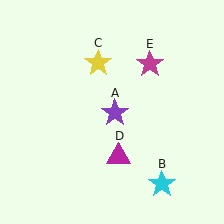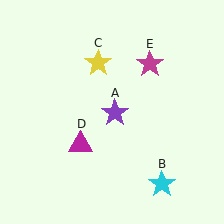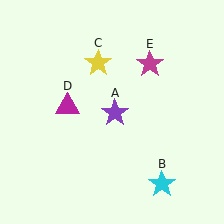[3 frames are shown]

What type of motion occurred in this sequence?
The magenta triangle (object D) rotated clockwise around the center of the scene.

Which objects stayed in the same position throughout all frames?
Purple star (object A) and cyan star (object B) and yellow star (object C) and magenta star (object E) remained stationary.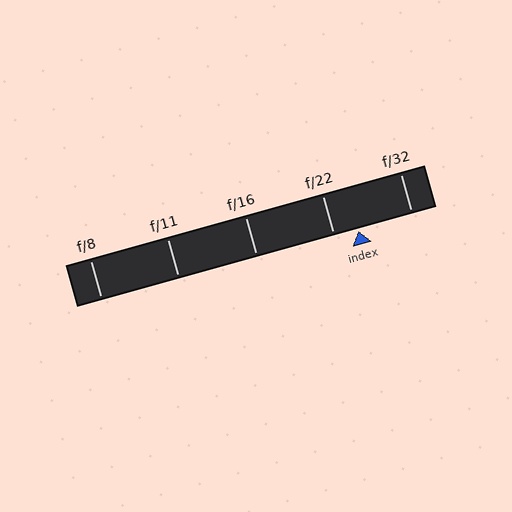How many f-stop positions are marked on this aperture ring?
There are 5 f-stop positions marked.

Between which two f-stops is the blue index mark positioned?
The index mark is between f/22 and f/32.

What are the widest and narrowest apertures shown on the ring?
The widest aperture shown is f/8 and the narrowest is f/32.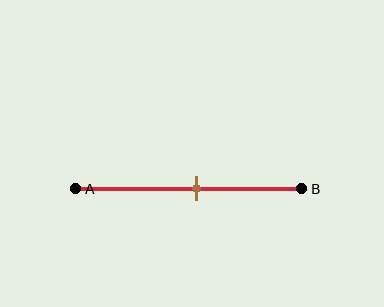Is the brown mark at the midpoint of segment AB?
No, the mark is at about 55% from A, not at the 50% midpoint.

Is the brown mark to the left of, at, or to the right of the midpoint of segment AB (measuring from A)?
The brown mark is to the right of the midpoint of segment AB.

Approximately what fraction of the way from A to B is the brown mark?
The brown mark is approximately 55% of the way from A to B.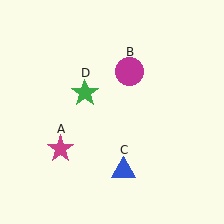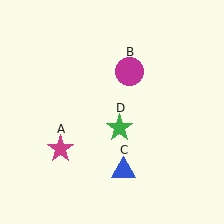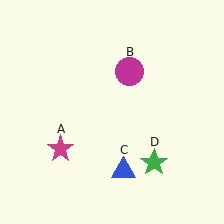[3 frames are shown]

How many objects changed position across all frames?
1 object changed position: green star (object D).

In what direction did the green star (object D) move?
The green star (object D) moved down and to the right.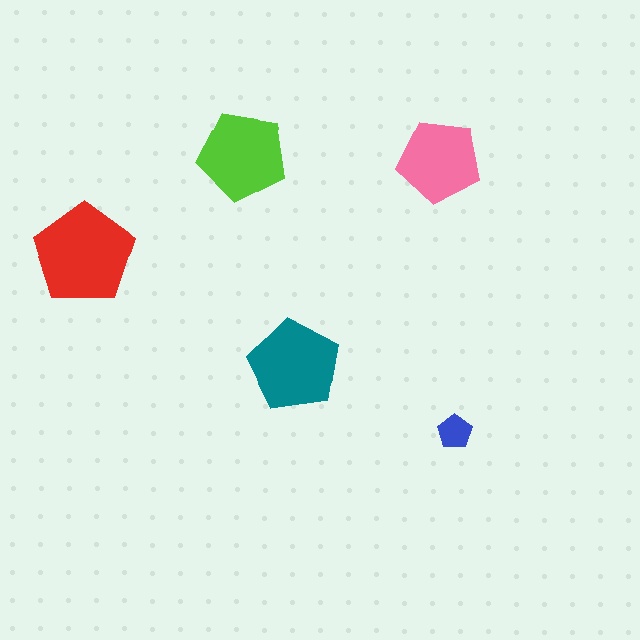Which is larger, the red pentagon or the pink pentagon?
The red one.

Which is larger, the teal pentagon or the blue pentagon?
The teal one.